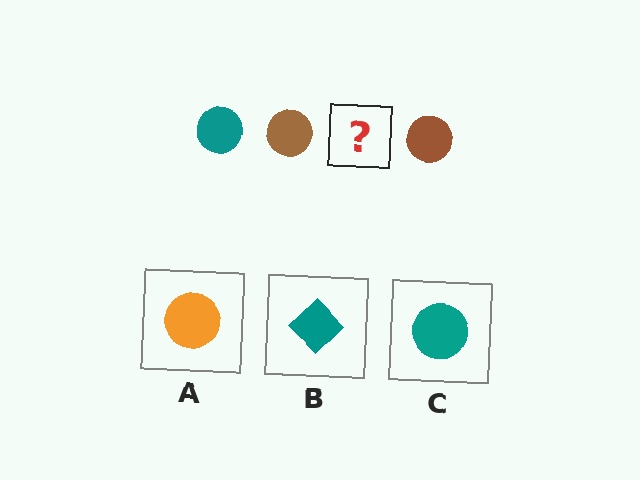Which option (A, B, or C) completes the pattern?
C.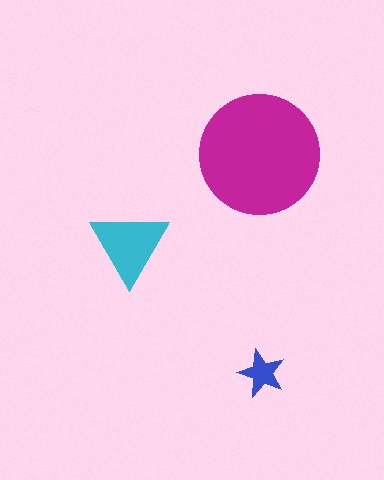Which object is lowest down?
The blue star is bottommost.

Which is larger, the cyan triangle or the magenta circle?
The magenta circle.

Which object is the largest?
The magenta circle.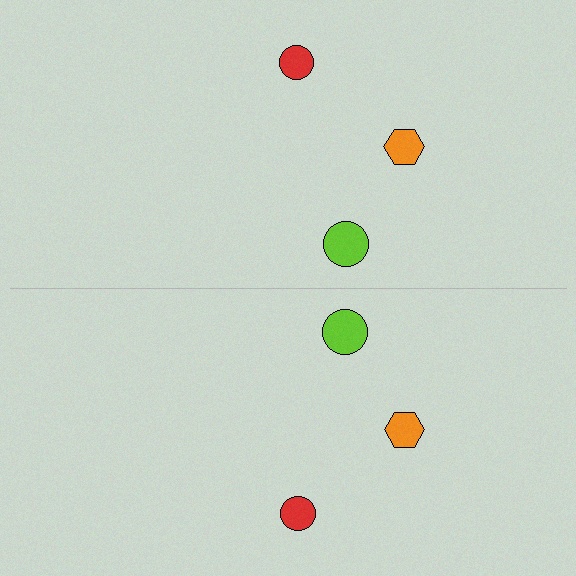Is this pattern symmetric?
Yes, this pattern has bilateral (reflection) symmetry.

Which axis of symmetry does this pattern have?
The pattern has a horizontal axis of symmetry running through the center of the image.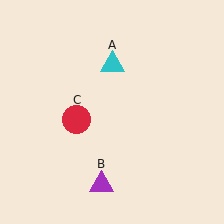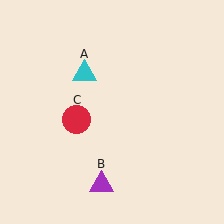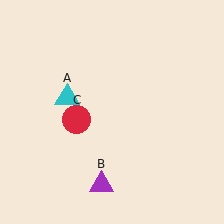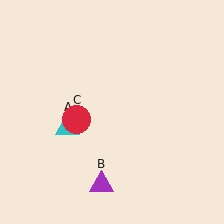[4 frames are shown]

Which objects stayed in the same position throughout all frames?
Purple triangle (object B) and red circle (object C) remained stationary.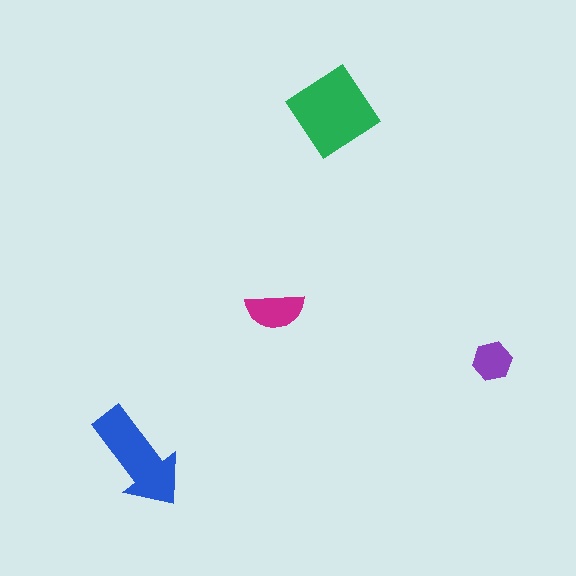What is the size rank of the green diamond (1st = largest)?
1st.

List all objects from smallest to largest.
The purple hexagon, the magenta semicircle, the blue arrow, the green diamond.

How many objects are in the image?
There are 4 objects in the image.